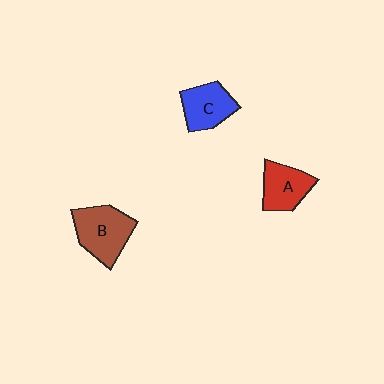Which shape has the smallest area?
Shape A (red).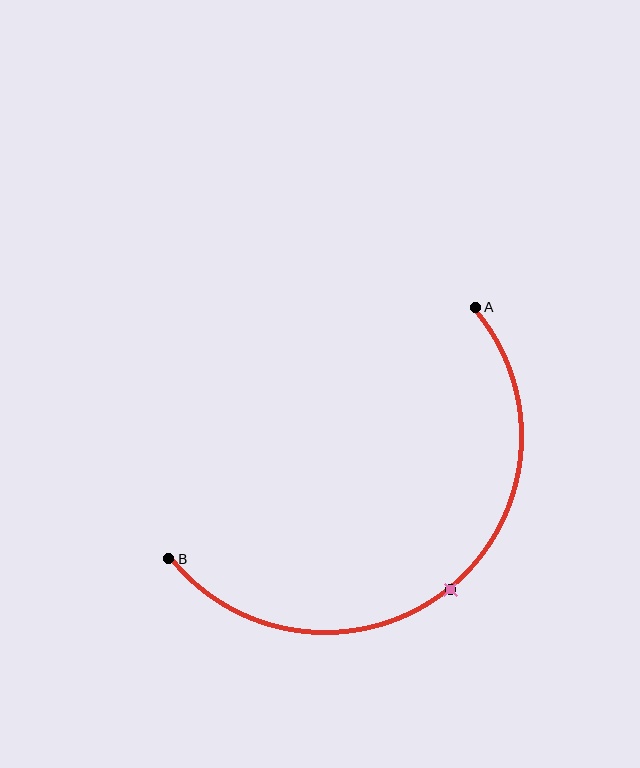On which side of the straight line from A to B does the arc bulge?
The arc bulges below and to the right of the straight line connecting A and B.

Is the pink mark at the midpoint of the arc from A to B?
Yes. The pink mark lies on the arc at equal arc-length from both A and B — it is the arc midpoint.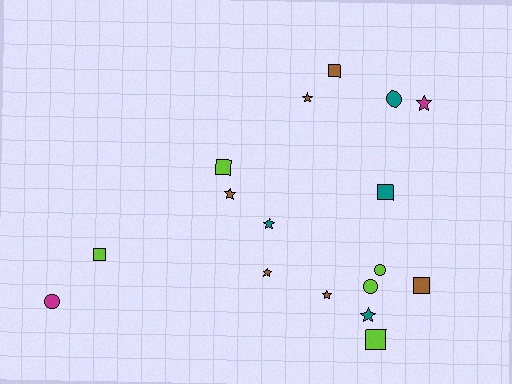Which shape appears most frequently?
Star, with 7 objects.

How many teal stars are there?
There are 2 teal stars.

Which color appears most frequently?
Brown, with 6 objects.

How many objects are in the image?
There are 17 objects.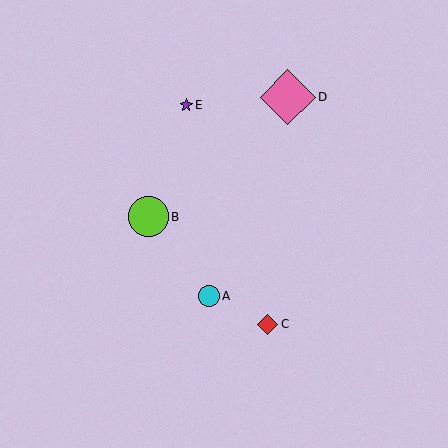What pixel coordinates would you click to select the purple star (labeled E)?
Click at (186, 105) to select the purple star E.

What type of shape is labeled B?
Shape B is a lime circle.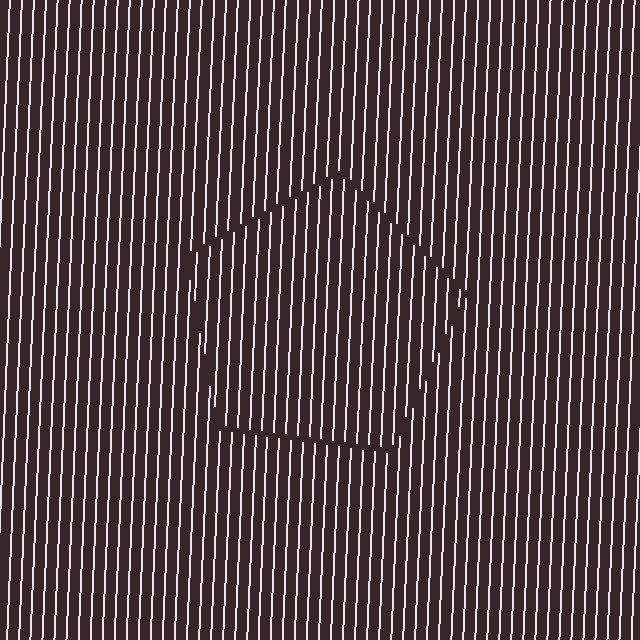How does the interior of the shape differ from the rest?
The interior of the shape contains the same grating, shifted by half a period — the contour is defined by the phase discontinuity where line-ends from the inner and outer gratings abut.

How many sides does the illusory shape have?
5 sides — the line-ends trace a pentagon.